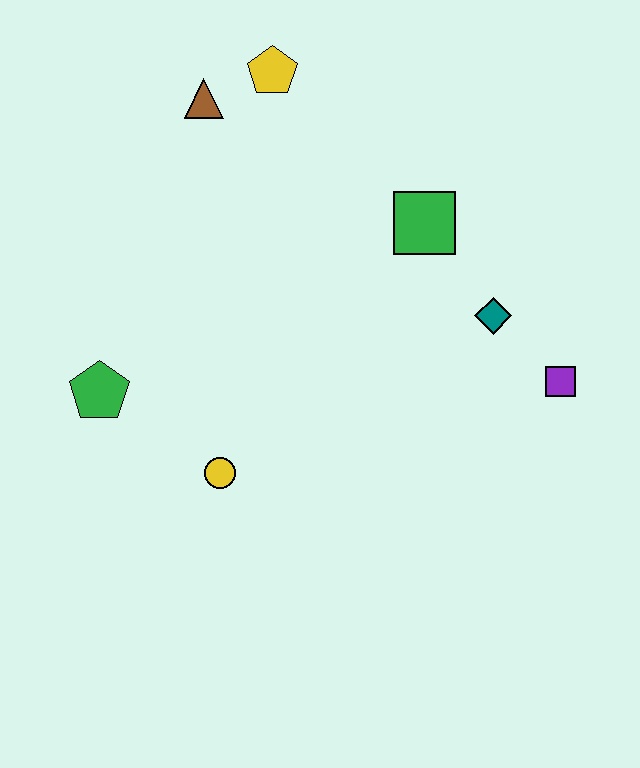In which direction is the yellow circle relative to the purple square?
The yellow circle is to the left of the purple square.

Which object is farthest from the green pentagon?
The purple square is farthest from the green pentagon.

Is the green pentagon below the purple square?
Yes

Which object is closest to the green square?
The teal diamond is closest to the green square.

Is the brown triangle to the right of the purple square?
No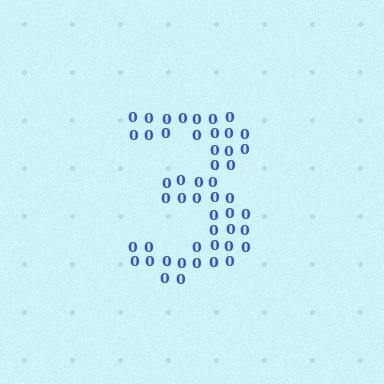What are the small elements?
The small elements are digit 0's.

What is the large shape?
The large shape is the digit 3.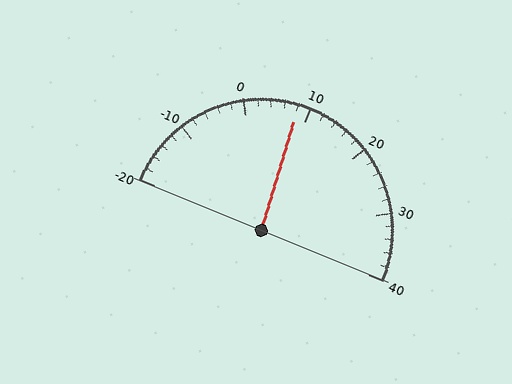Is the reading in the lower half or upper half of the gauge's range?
The reading is in the lower half of the range (-20 to 40).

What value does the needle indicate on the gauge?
The needle indicates approximately 8.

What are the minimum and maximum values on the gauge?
The gauge ranges from -20 to 40.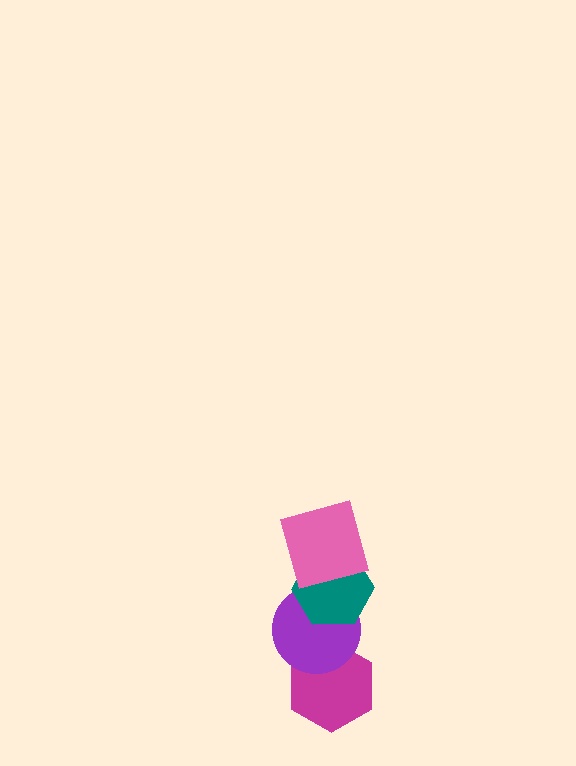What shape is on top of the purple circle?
The teal hexagon is on top of the purple circle.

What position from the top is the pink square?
The pink square is 1st from the top.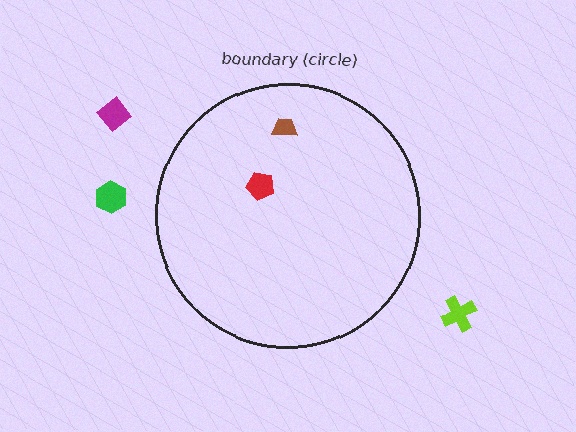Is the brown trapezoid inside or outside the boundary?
Inside.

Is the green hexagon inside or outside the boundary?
Outside.